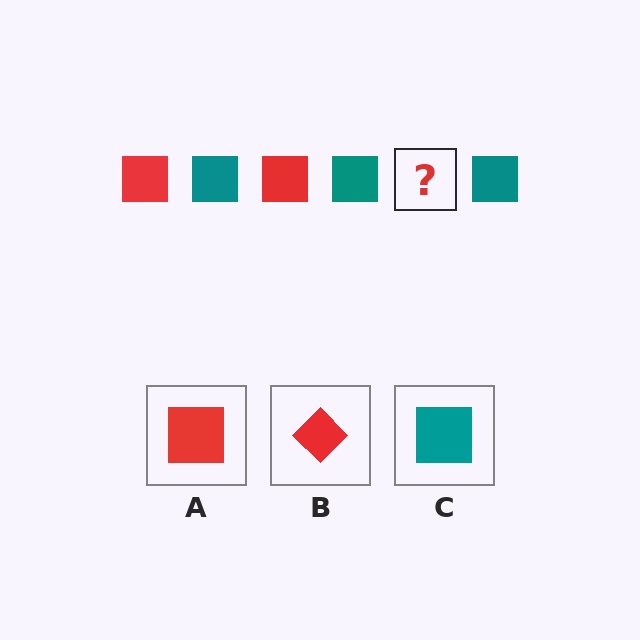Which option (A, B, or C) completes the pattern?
A.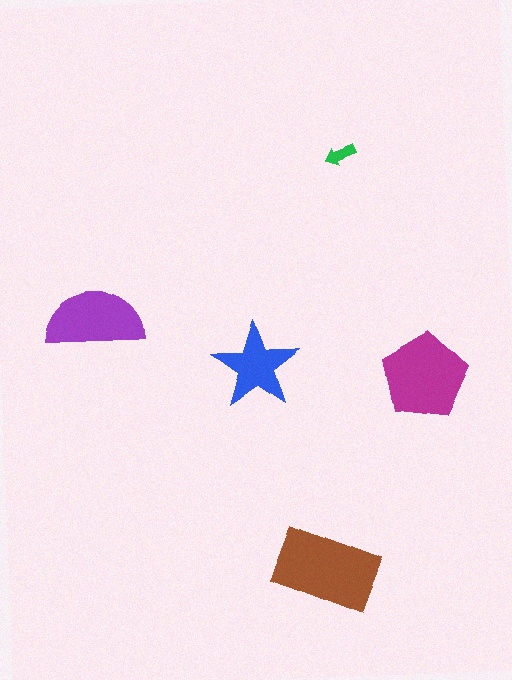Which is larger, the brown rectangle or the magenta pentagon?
The brown rectangle.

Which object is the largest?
The brown rectangle.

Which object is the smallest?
The green arrow.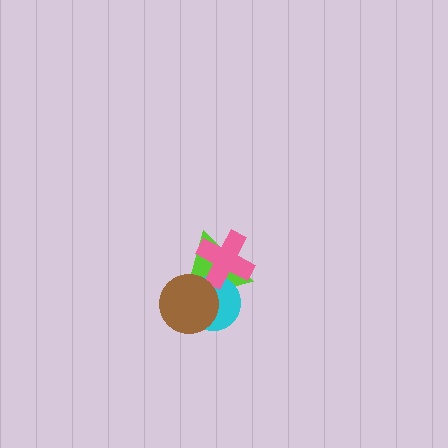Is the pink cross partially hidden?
No, no other shape covers it.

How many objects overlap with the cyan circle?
3 objects overlap with the cyan circle.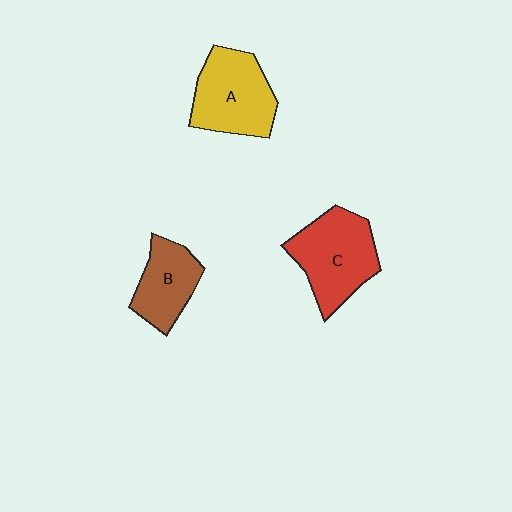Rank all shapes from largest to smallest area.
From largest to smallest: C (red), A (yellow), B (brown).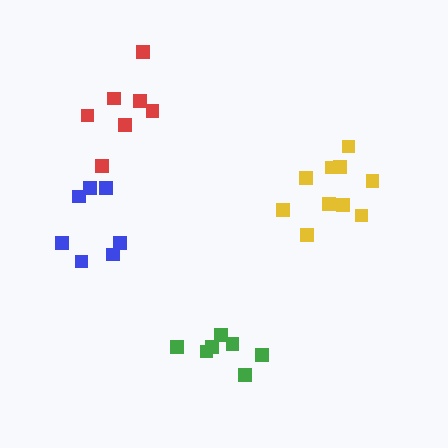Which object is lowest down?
The green cluster is bottommost.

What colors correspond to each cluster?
The clusters are colored: yellow, blue, red, green.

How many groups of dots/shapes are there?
There are 4 groups.